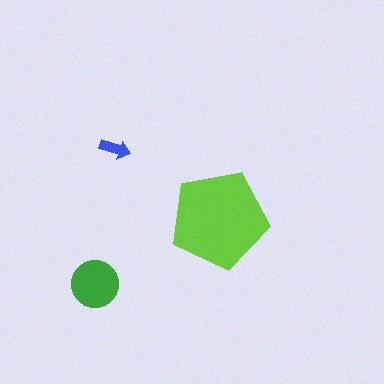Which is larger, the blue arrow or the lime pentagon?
The lime pentagon.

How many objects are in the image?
There are 3 objects in the image.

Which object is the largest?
The lime pentagon.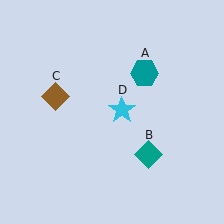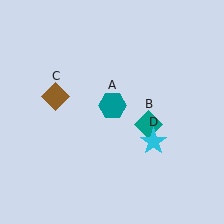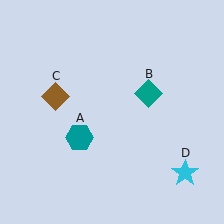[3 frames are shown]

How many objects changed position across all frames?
3 objects changed position: teal hexagon (object A), teal diamond (object B), cyan star (object D).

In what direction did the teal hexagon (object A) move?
The teal hexagon (object A) moved down and to the left.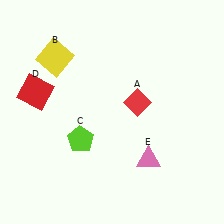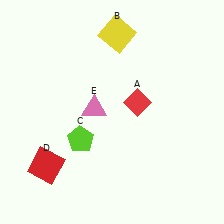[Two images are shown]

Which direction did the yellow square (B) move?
The yellow square (B) moved right.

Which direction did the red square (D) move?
The red square (D) moved down.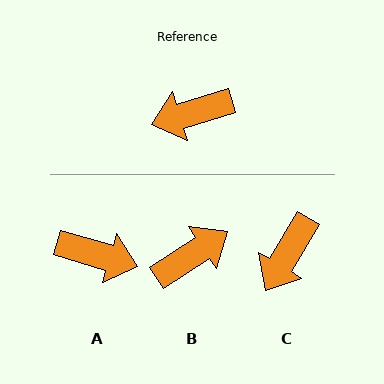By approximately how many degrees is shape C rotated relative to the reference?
Approximately 42 degrees counter-clockwise.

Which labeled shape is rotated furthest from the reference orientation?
B, about 163 degrees away.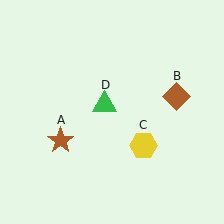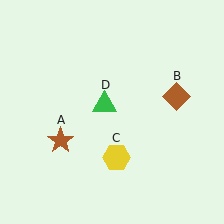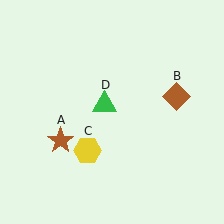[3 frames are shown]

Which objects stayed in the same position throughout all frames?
Brown star (object A) and brown diamond (object B) and green triangle (object D) remained stationary.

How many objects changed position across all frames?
1 object changed position: yellow hexagon (object C).